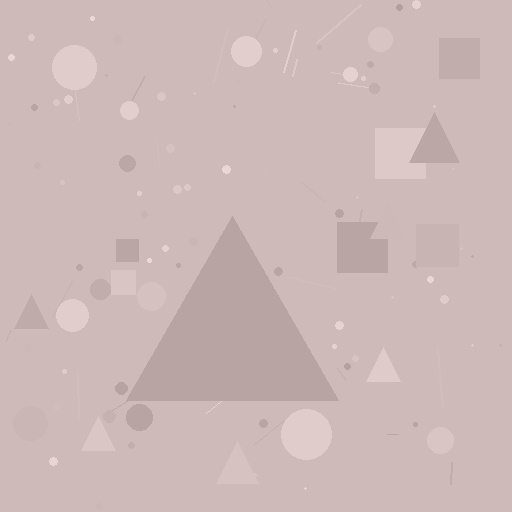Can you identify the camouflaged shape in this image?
The camouflaged shape is a triangle.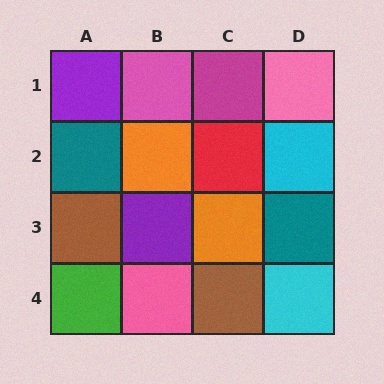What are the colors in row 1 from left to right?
Purple, pink, magenta, pink.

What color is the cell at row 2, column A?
Teal.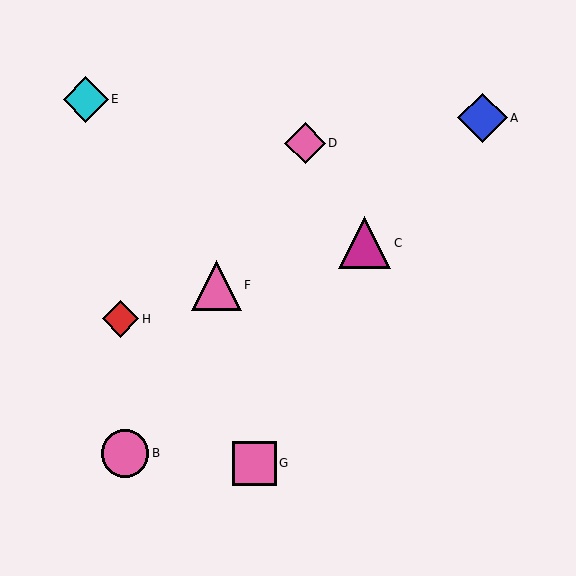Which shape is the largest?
The magenta triangle (labeled C) is the largest.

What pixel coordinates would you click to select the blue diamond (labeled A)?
Click at (482, 118) to select the blue diamond A.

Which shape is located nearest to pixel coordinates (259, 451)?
The pink square (labeled G) at (255, 463) is nearest to that location.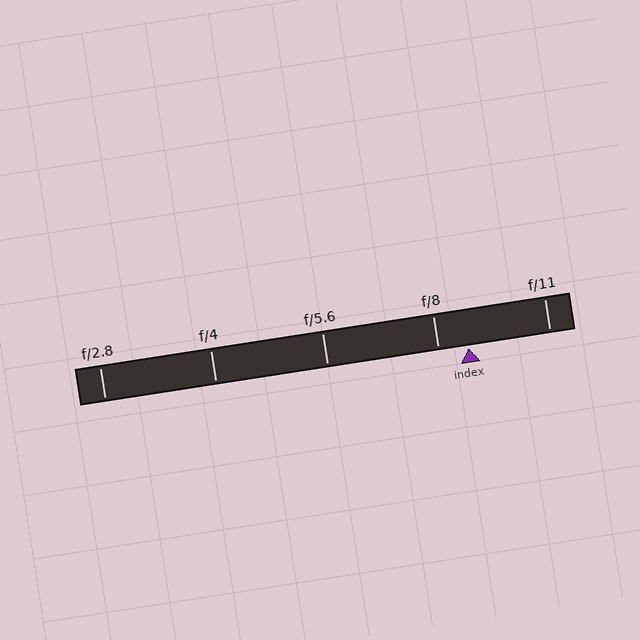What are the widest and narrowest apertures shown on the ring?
The widest aperture shown is f/2.8 and the narrowest is f/11.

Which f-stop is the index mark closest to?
The index mark is closest to f/8.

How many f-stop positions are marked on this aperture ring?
There are 5 f-stop positions marked.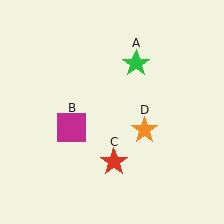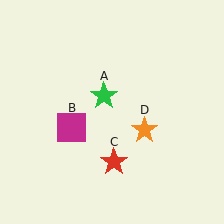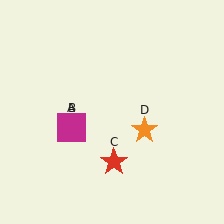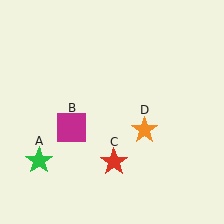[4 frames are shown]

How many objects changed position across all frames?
1 object changed position: green star (object A).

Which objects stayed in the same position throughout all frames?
Magenta square (object B) and red star (object C) and orange star (object D) remained stationary.